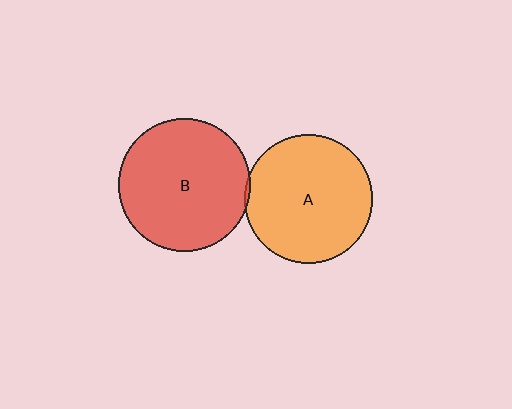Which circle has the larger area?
Circle B (red).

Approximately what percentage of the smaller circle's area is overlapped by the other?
Approximately 5%.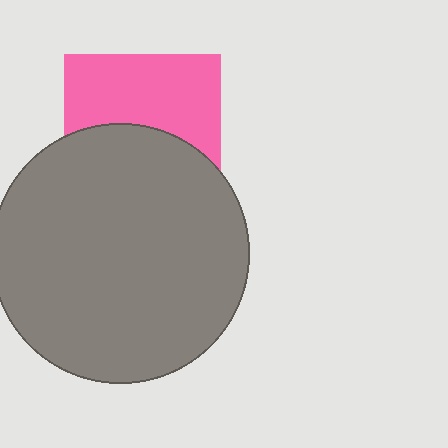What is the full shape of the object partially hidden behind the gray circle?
The partially hidden object is a pink square.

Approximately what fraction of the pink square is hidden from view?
Roughly 49% of the pink square is hidden behind the gray circle.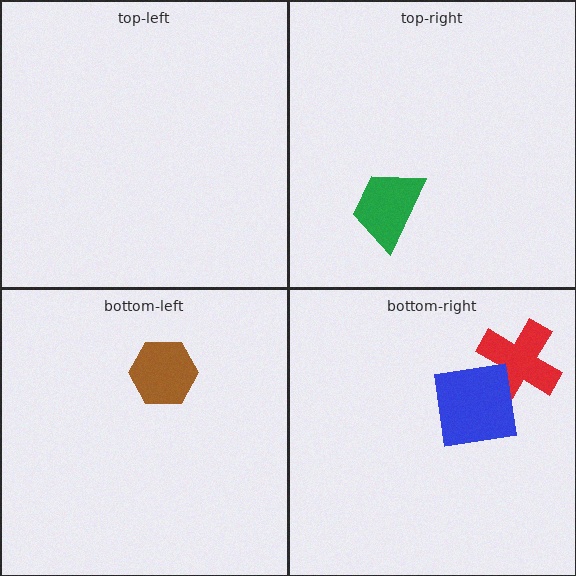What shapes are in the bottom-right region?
The red cross, the blue square.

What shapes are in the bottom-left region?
The brown hexagon.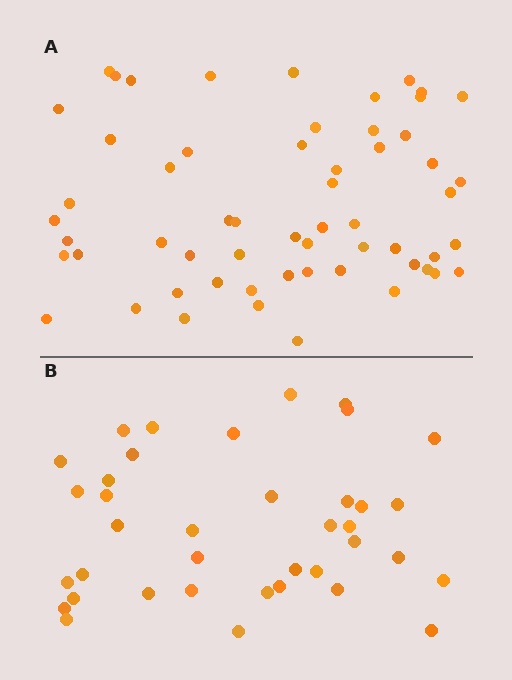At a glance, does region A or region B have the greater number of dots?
Region A (the top region) has more dots.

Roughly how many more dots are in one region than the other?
Region A has approximately 20 more dots than region B.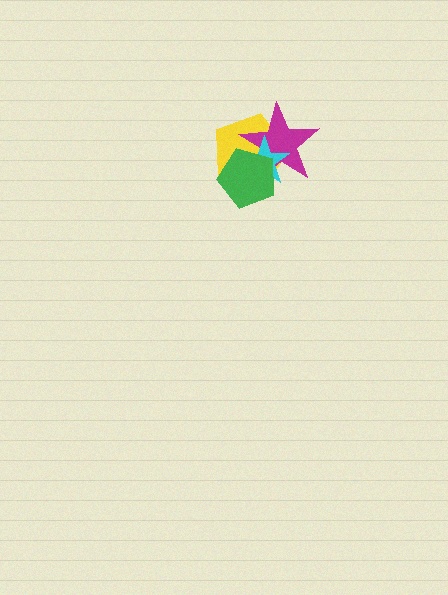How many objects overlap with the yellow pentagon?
3 objects overlap with the yellow pentagon.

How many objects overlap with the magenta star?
3 objects overlap with the magenta star.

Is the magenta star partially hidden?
Yes, it is partially covered by another shape.